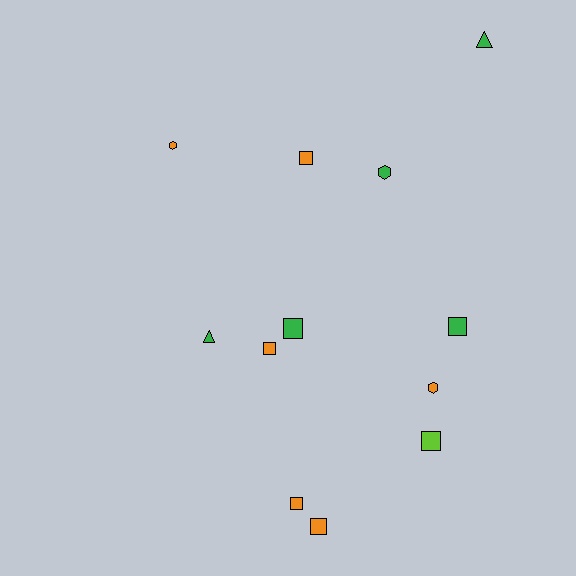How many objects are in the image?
There are 12 objects.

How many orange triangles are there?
There are no orange triangles.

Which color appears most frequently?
Orange, with 6 objects.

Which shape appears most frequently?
Square, with 7 objects.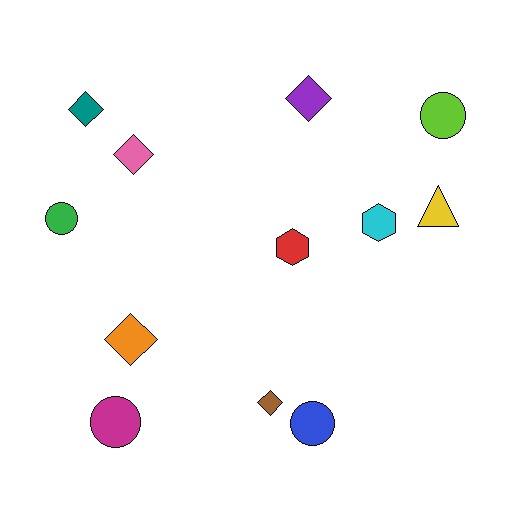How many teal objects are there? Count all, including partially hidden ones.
There is 1 teal object.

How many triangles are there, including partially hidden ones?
There is 1 triangle.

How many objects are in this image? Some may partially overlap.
There are 12 objects.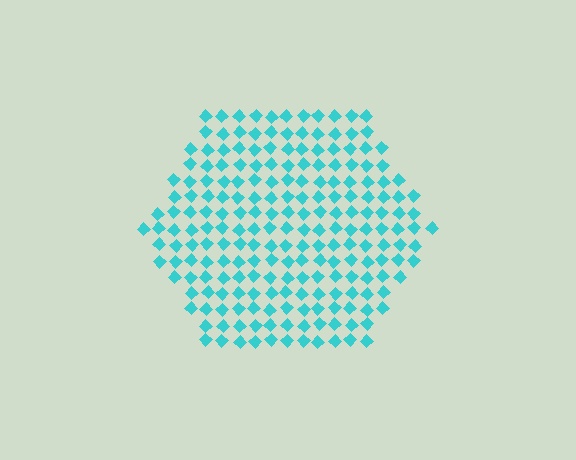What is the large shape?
The large shape is a hexagon.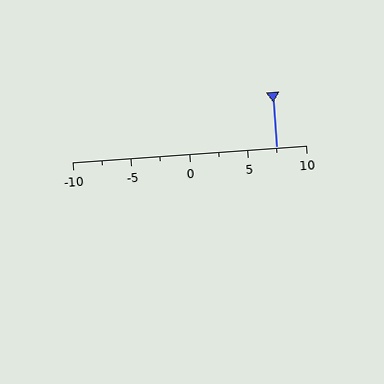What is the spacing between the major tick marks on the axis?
The major ticks are spaced 5 apart.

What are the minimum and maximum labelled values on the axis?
The axis runs from -10 to 10.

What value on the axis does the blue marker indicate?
The marker indicates approximately 7.5.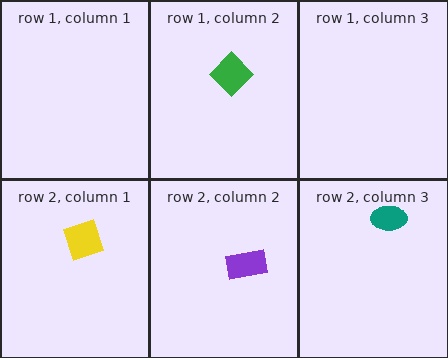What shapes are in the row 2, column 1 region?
The yellow square.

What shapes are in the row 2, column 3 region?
The teal ellipse.